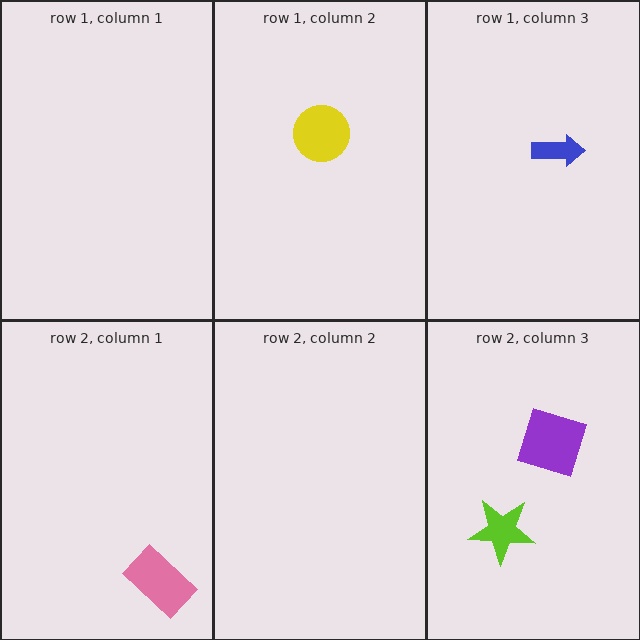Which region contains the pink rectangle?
The row 2, column 1 region.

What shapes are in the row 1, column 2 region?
The yellow circle.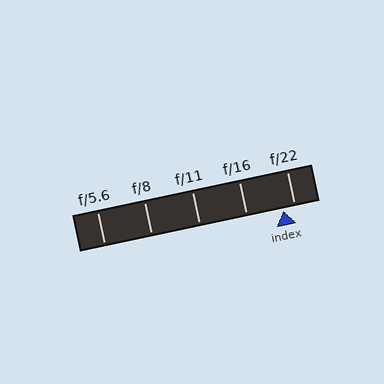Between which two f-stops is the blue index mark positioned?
The index mark is between f/16 and f/22.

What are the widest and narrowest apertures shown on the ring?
The widest aperture shown is f/5.6 and the narrowest is f/22.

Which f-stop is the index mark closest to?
The index mark is closest to f/22.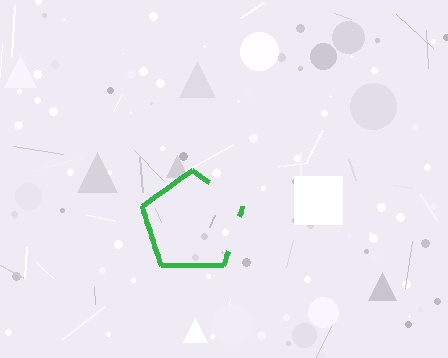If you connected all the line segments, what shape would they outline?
They would outline a pentagon.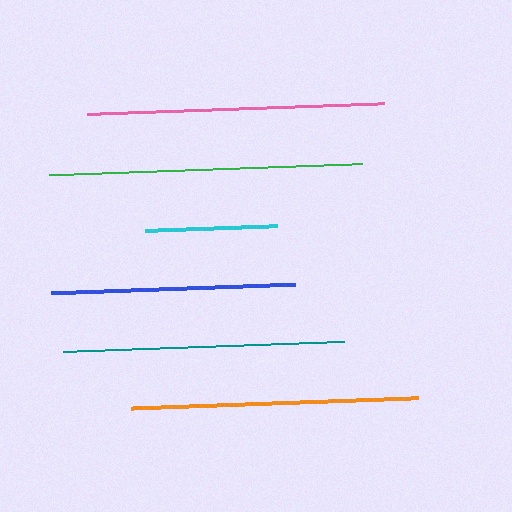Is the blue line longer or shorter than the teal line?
The teal line is longer than the blue line.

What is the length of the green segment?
The green segment is approximately 314 pixels long.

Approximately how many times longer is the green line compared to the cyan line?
The green line is approximately 2.4 times the length of the cyan line.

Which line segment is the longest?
The green line is the longest at approximately 314 pixels.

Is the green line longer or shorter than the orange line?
The green line is longer than the orange line.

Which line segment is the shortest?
The cyan line is the shortest at approximately 131 pixels.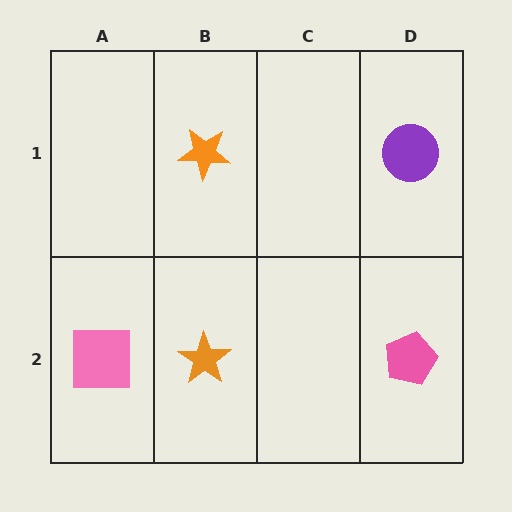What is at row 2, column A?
A pink square.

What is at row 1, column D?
A purple circle.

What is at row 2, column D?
A pink pentagon.